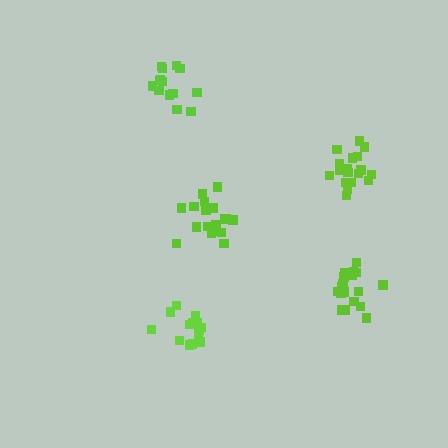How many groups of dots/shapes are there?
There are 5 groups.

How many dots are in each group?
Group 1: 14 dots, Group 2: 18 dots, Group 3: 19 dots, Group 4: 14 dots, Group 5: 18 dots (83 total).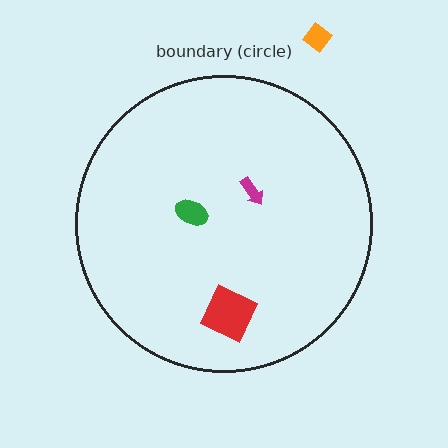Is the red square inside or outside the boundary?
Inside.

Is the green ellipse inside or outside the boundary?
Inside.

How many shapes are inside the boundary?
3 inside, 1 outside.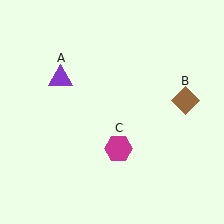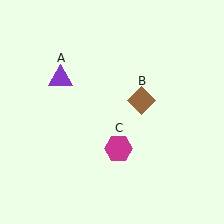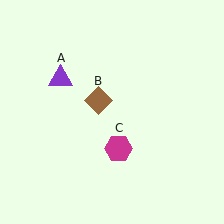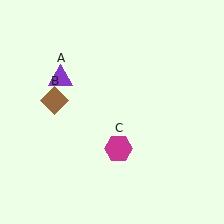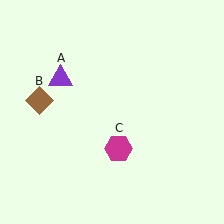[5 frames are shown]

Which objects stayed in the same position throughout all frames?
Purple triangle (object A) and magenta hexagon (object C) remained stationary.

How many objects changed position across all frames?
1 object changed position: brown diamond (object B).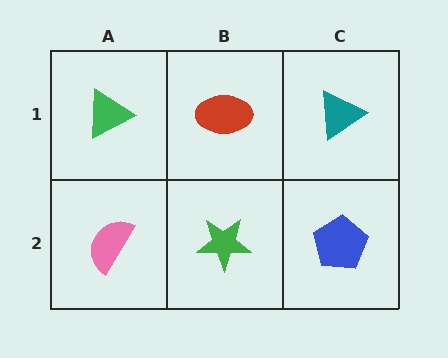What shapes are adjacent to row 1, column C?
A blue pentagon (row 2, column C), a red ellipse (row 1, column B).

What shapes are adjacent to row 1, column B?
A green star (row 2, column B), a green triangle (row 1, column A), a teal triangle (row 1, column C).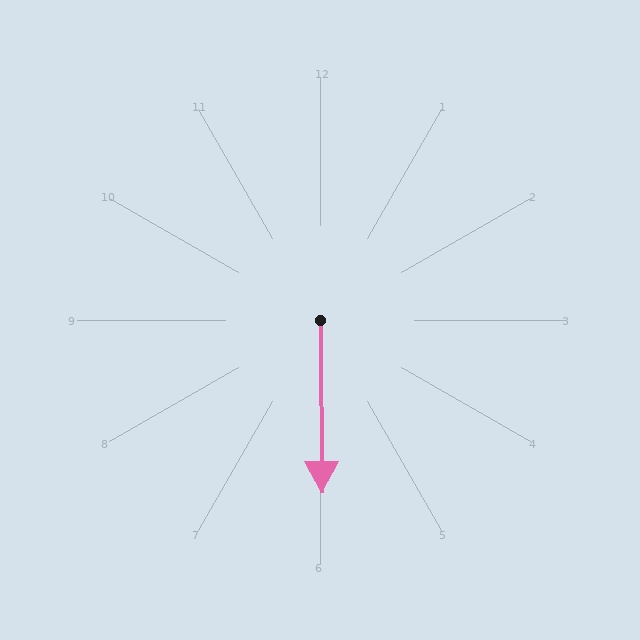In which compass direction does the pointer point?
South.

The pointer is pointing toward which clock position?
Roughly 6 o'clock.